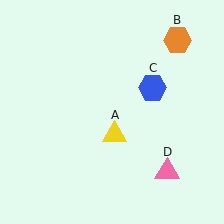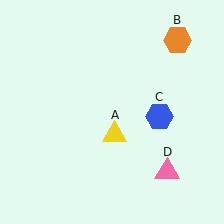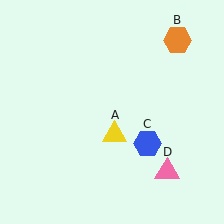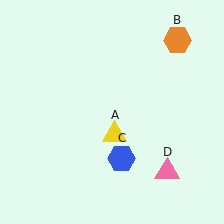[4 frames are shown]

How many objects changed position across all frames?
1 object changed position: blue hexagon (object C).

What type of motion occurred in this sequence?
The blue hexagon (object C) rotated clockwise around the center of the scene.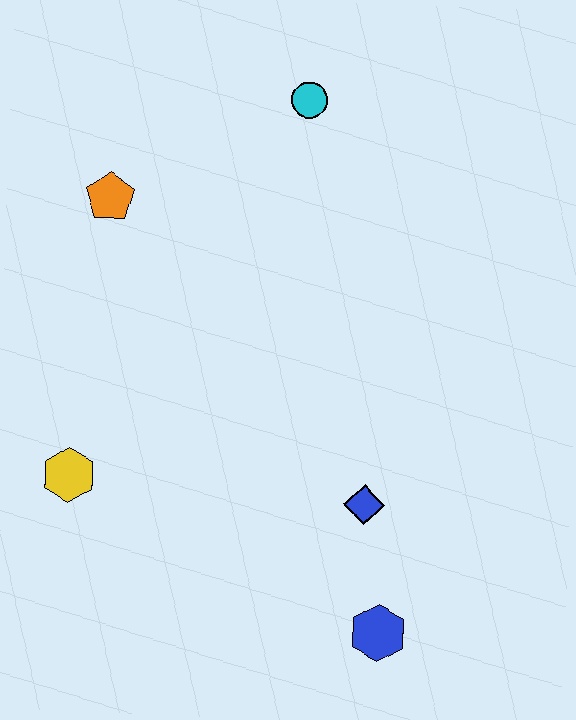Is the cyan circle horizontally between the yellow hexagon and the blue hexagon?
Yes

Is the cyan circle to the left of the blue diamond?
Yes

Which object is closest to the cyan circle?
The orange pentagon is closest to the cyan circle.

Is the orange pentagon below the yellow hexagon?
No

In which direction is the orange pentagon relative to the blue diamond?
The orange pentagon is above the blue diamond.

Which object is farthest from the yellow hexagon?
The cyan circle is farthest from the yellow hexagon.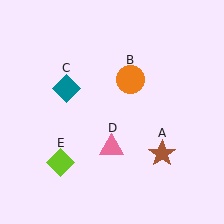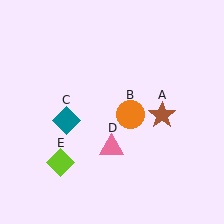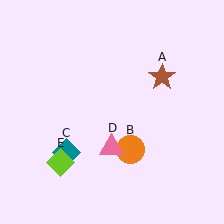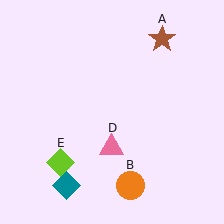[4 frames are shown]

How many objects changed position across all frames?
3 objects changed position: brown star (object A), orange circle (object B), teal diamond (object C).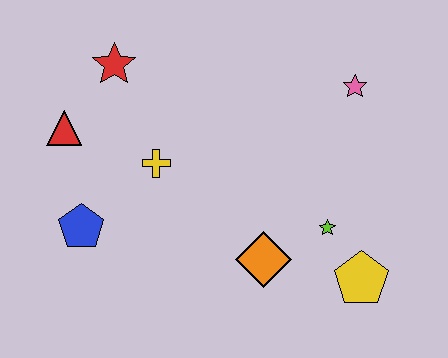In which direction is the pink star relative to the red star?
The pink star is to the right of the red star.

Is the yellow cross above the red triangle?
No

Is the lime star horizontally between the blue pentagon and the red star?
No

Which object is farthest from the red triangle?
The yellow pentagon is farthest from the red triangle.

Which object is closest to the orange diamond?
The lime star is closest to the orange diamond.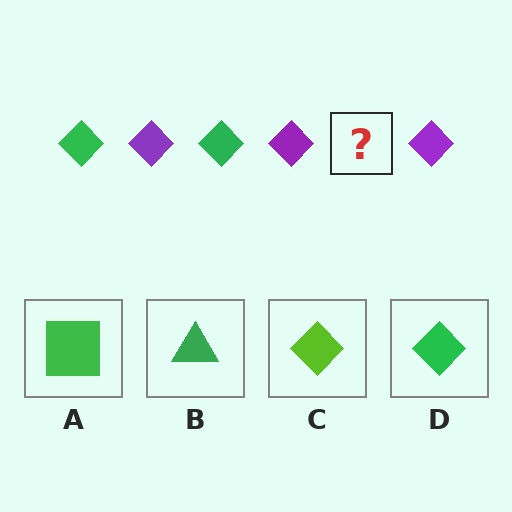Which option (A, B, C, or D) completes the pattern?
D.